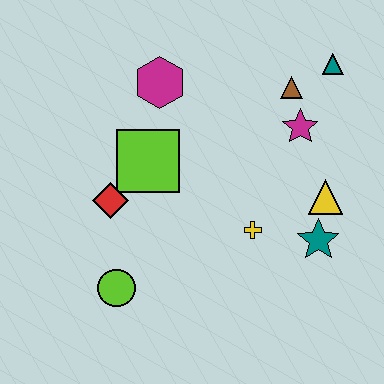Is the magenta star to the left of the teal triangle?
Yes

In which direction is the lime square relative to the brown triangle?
The lime square is to the left of the brown triangle.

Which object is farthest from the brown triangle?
The lime circle is farthest from the brown triangle.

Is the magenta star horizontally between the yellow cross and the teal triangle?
Yes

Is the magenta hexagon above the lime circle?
Yes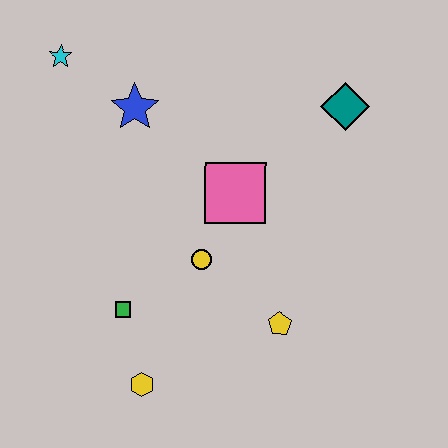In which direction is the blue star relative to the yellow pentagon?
The blue star is above the yellow pentagon.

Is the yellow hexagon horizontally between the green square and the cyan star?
No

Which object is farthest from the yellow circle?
The cyan star is farthest from the yellow circle.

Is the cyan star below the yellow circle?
No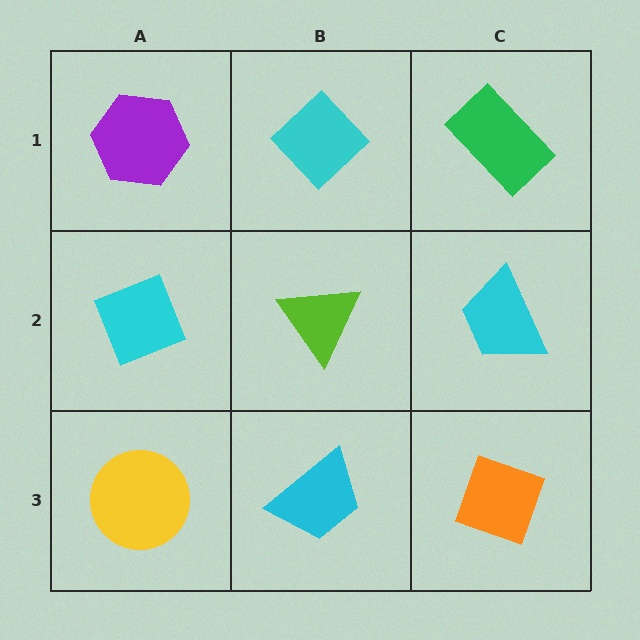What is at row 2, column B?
A lime triangle.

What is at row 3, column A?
A yellow circle.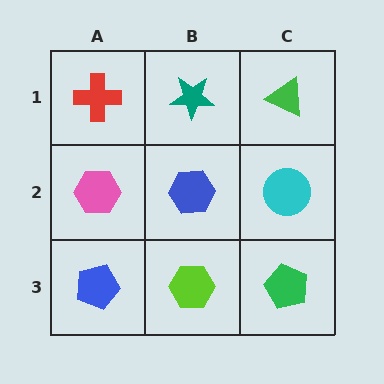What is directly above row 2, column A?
A red cross.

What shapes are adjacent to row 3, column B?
A blue hexagon (row 2, column B), a blue pentagon (row 3, column A), a green pentagon (row 3, column C).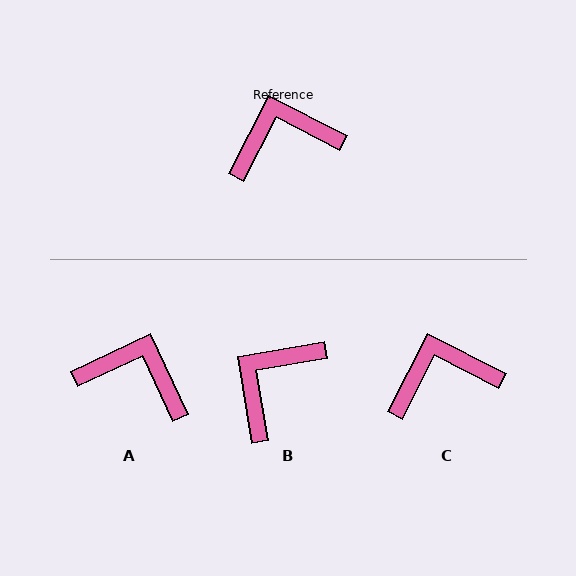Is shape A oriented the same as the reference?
No, it is off by about 38 degrees.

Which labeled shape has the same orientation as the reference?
C.